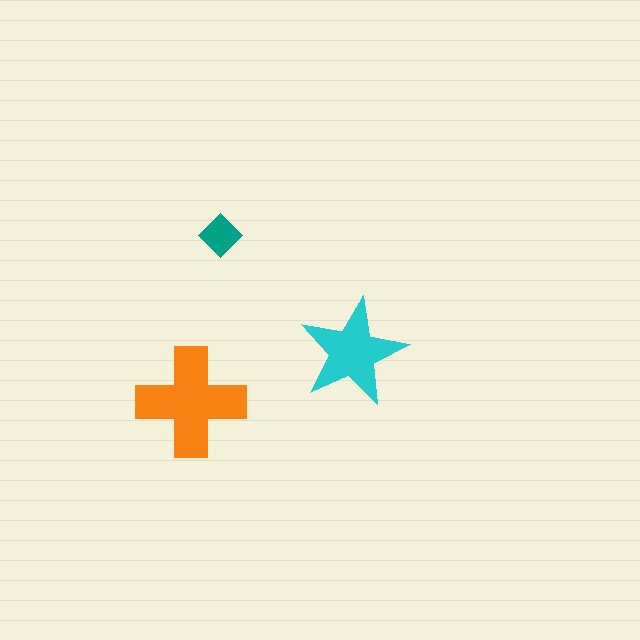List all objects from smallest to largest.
The teal diamond, the cyan star, the orange cross.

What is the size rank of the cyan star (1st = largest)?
2nd.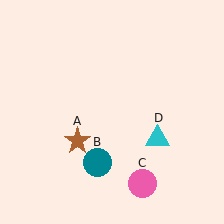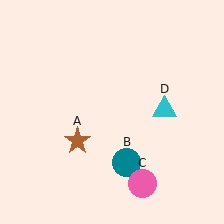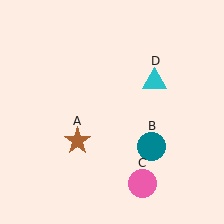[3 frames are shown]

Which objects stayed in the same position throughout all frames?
Brown star (object A) and pink circle (object C) remained stationary.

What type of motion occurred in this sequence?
The teal circle (object B), cyan triangle (object D) rotated counterclockwise around the center of the scene.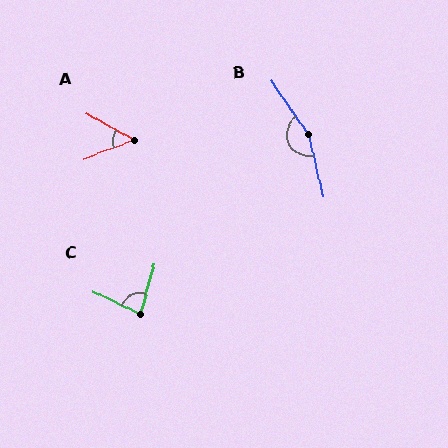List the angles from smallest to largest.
A (50°), C (79°), B (159°).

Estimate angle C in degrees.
Approximately 79 degrees.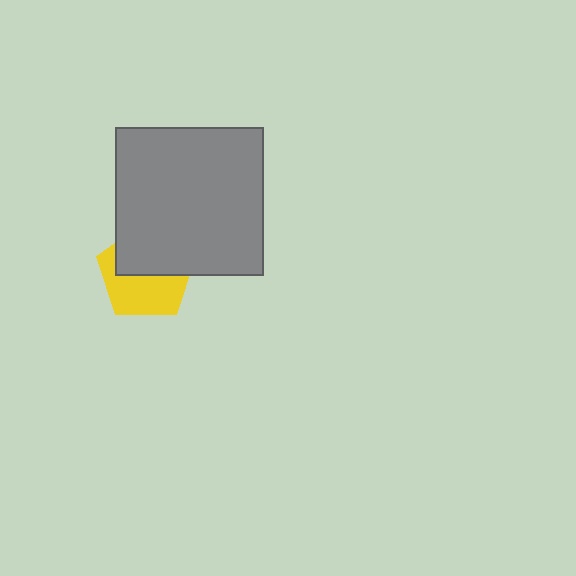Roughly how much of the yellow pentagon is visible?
About half of it is visible (roughly 52%).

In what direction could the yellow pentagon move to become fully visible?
The yellow pentagon could move down. That would shift it out from behind the gray square entirely.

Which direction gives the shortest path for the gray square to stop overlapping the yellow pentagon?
Moving up gives the shortest separation.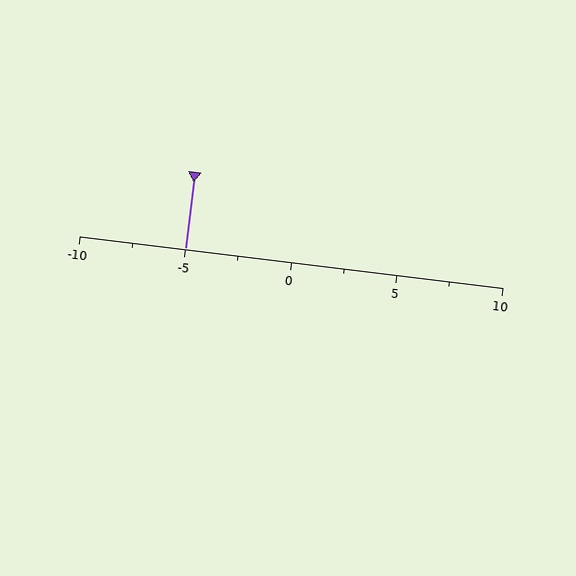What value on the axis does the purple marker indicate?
The marker indicates approximately -5.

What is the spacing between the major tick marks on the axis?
The major ticks are spaced 5 apart.